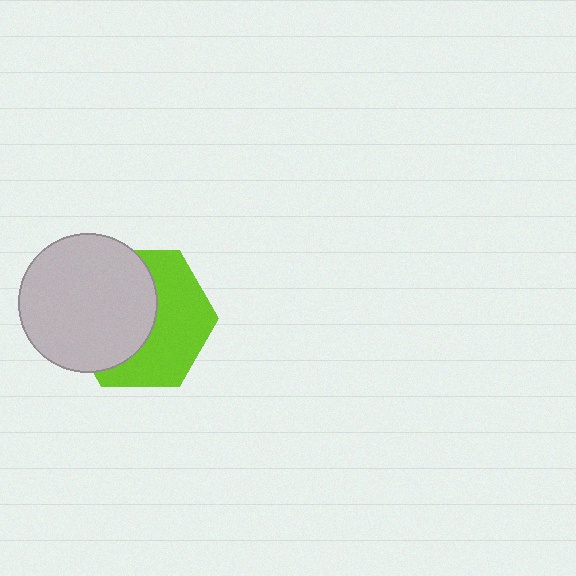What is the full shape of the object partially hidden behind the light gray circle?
The partially hidden object is a lime hexagon.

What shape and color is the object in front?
The object in front is a light gray circle.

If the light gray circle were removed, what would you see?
You would see the complete lime hexagon.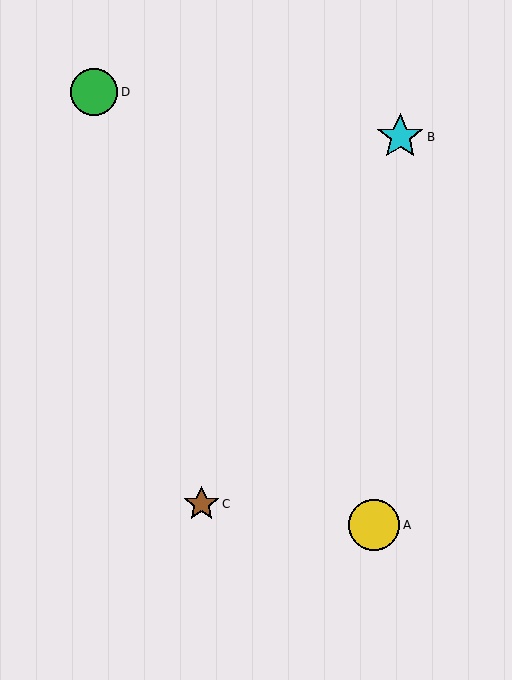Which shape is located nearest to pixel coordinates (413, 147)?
The cyan star (labeled B) at (400, 137) is nearest to that location.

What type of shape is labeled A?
Shape A is a yellow circle.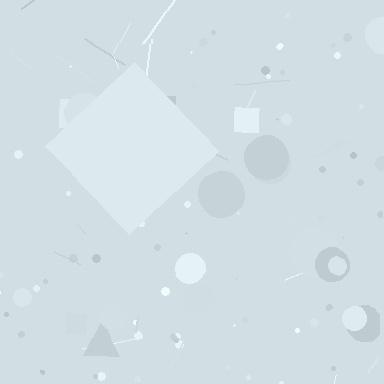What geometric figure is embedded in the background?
A diamond is embedded in the background.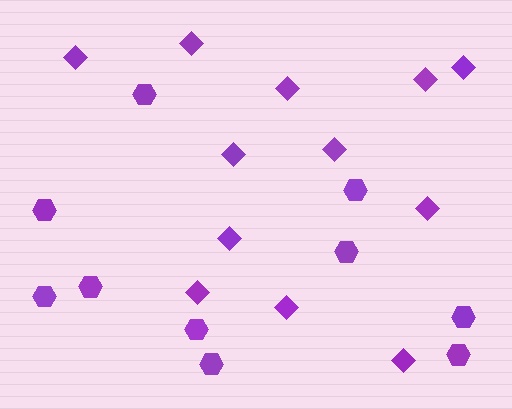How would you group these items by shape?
There are 2 groups: one group of diamonds (12) and one group of hexagons (10).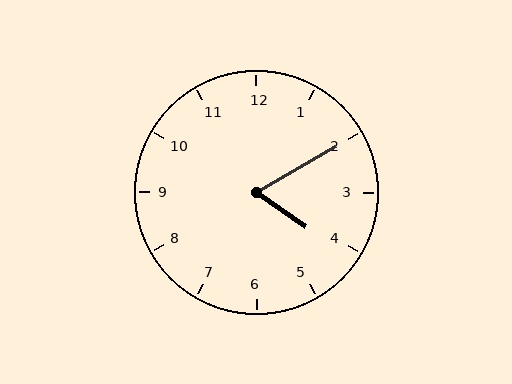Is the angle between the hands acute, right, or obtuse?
It is acute.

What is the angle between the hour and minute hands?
Approximately 65 degrees.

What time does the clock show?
4:10.